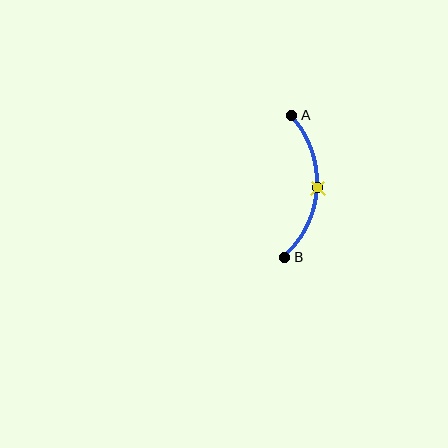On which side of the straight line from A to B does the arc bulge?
The arc bulges to the right of the straight line connecting A and B.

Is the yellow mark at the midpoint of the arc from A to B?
Yes. The yellow mark lies on the arc at equal arc-length from both A and B — it is the arc midpoint.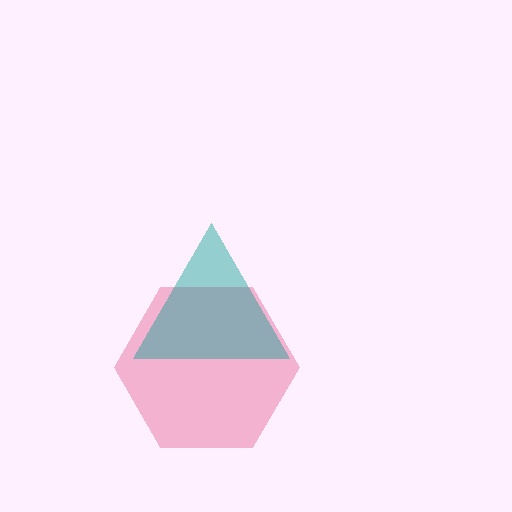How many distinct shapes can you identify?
There are 2 distinct shapes: a pink hexagon, a teal triangle.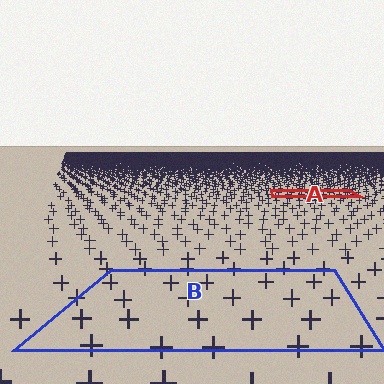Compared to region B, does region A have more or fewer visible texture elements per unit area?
Region A has more texture elements per unit area — they are packed more densely because it is farther away.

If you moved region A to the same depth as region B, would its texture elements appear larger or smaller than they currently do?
They would appear larger. At a closer depth, the same texture elements are projected at a bigger on-screen size.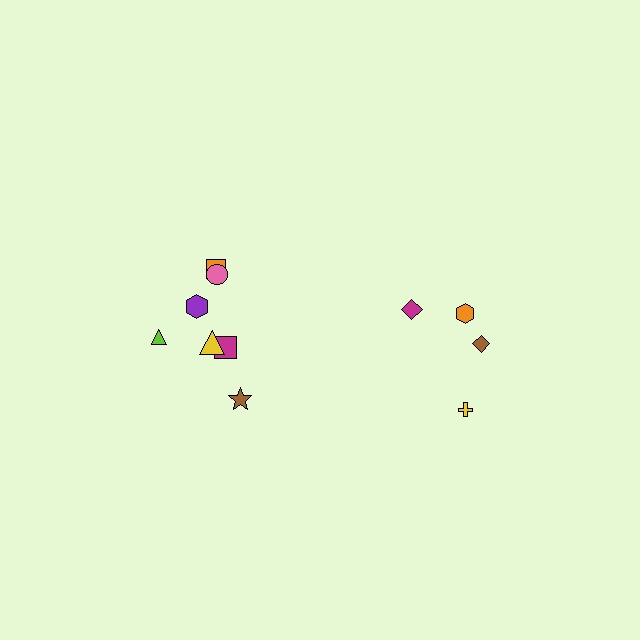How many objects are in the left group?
There are 7 objects.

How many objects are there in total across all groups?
There are 11 objects.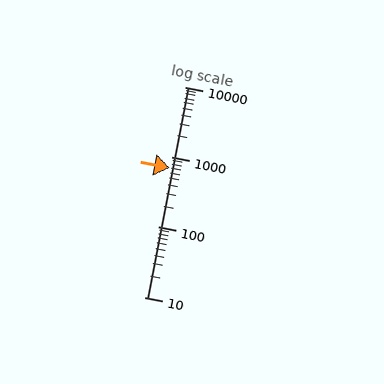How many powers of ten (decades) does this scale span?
The scale spans 3 decades, from 10 to 10000.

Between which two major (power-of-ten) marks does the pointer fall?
The pointer is between 100 and 1000.